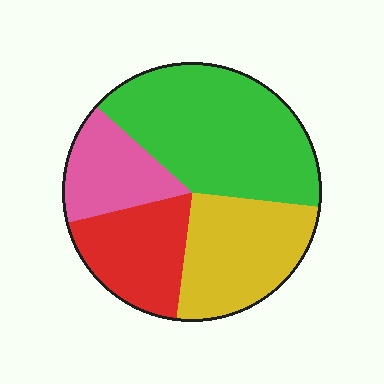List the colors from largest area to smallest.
From largest to smallest: green, yellow, red, pink.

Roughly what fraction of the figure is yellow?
Yellow takes up about one quarter (1/4) of the figure.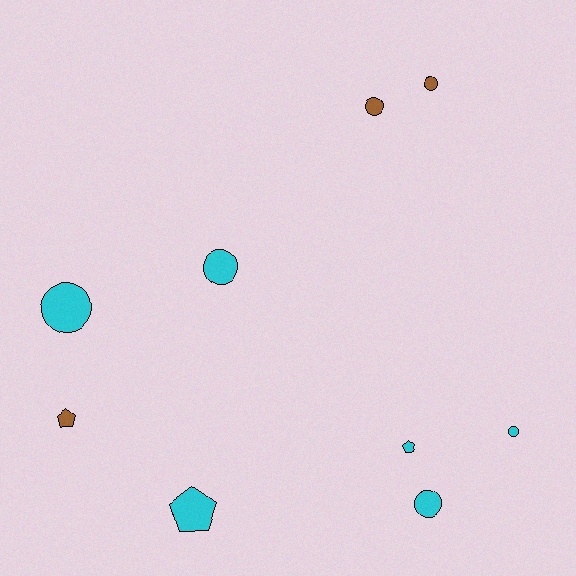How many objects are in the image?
There are 9 objects.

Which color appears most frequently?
Cyan, with 6 objects.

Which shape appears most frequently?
Circle, with 6 objects.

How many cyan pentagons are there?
There are 2 cyan pentagons.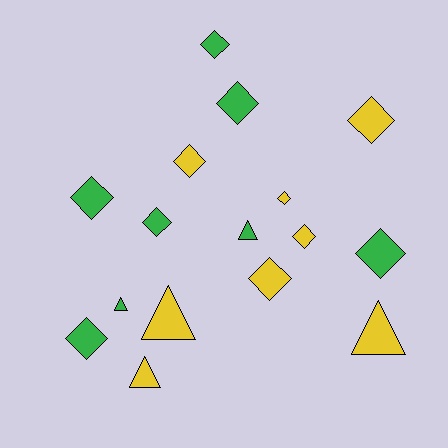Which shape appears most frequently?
Diamond, with 11 objects.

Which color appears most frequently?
Green, with 8 objects.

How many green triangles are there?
There are 2 green triangles.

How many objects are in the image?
There are 16 objects.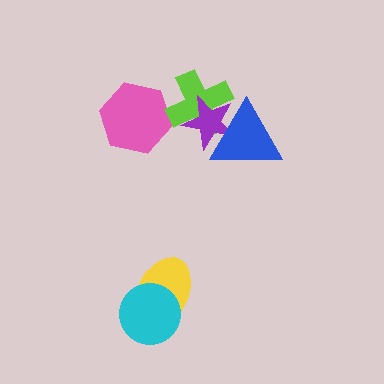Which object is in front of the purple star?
The blue triangle is in front of the purple star.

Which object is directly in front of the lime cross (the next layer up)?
The purple star is directly in front of the lime cross.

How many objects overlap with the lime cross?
2 objects overlap with the lime cross.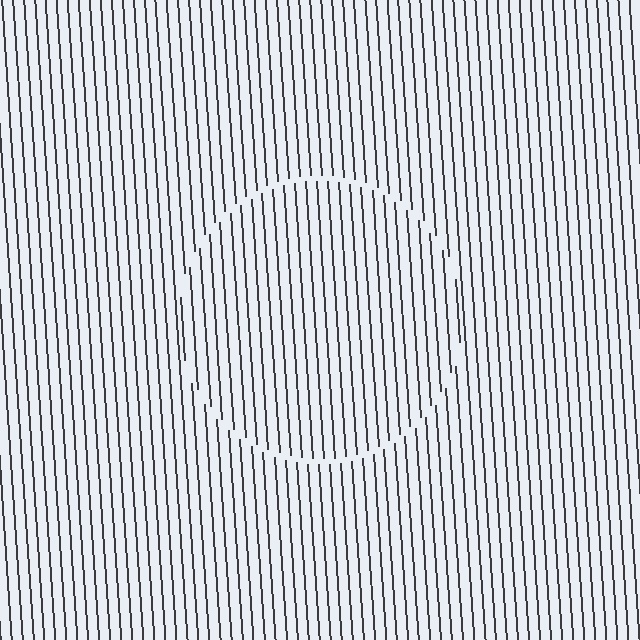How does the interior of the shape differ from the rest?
The interior of the shape contains the same grating, shifted by half a period — the contour is defined by the phase discontinuity where line-ends from the inner and outer gratings abut.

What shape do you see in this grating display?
An illusory circle. The interior of the shape contains the same grating, shifted by half a period — the contour is defined by the phase discontinuity where line-ends from the inner and outer gratings abut.